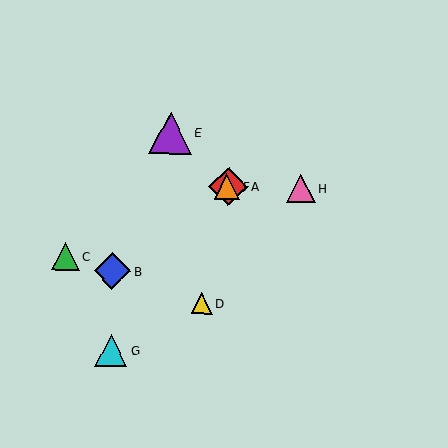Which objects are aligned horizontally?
Objects A, F, H are aligned horizontally.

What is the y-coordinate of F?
Object F is at y≈186.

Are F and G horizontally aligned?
No, F is at y≈186 and G is at y≈350.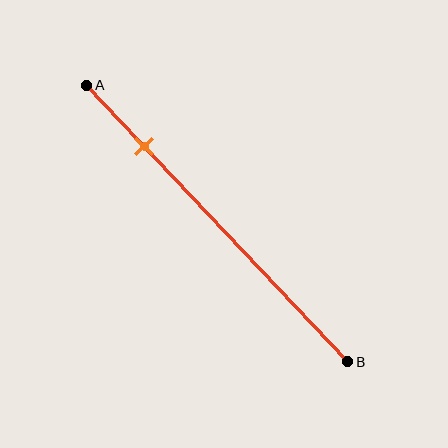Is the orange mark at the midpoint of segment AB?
No, the mark is at about 20% from A, not at the 50% midpoint.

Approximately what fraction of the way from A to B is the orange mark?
The orange mark is approximately 20% of the way from A to B.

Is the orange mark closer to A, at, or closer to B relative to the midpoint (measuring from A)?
The orange mark is closer to point A than the midpoint of segment AB.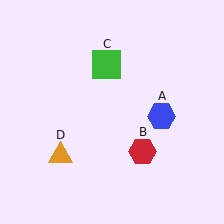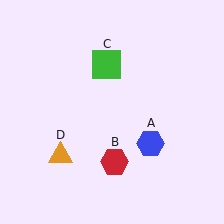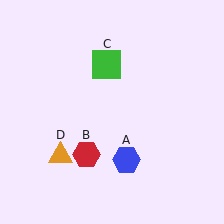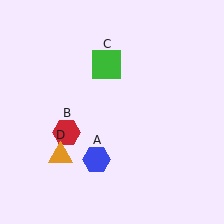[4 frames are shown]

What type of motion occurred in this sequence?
The blue hexagon (object A), red hexagon (object B) rotated clockwise around the center of the scene.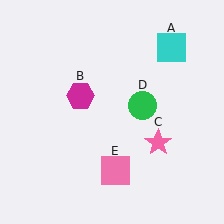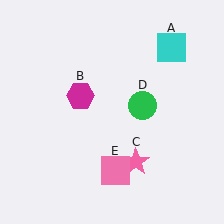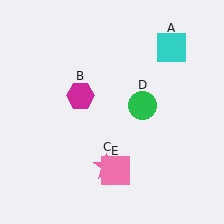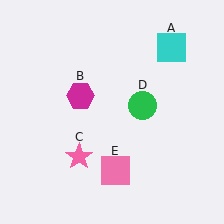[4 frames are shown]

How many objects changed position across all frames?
1 object changed position: pink star (object C).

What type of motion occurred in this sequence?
The pink star (object C) rotated clockwise around the center of the scene.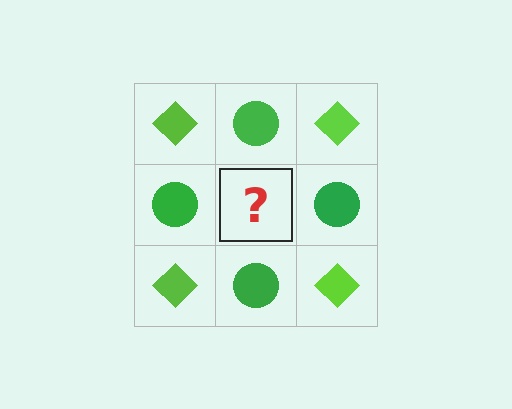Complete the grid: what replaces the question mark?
The question mark should be replaced with a lime diamond.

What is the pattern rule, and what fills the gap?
The rule is that it alternates lime diamond and green circle in a checkerboard pattern. The gap should be filled with a lime diamond.